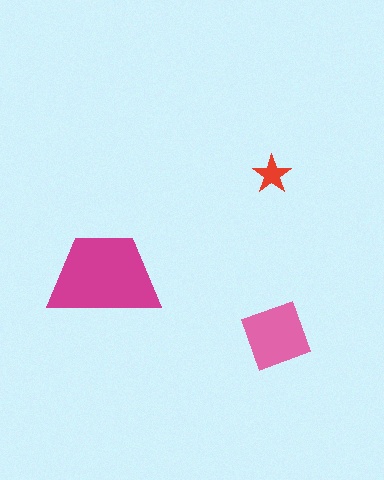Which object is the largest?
The magenta trapezoid.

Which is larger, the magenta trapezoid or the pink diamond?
The magenta trapezoid.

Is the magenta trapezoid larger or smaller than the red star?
Larger.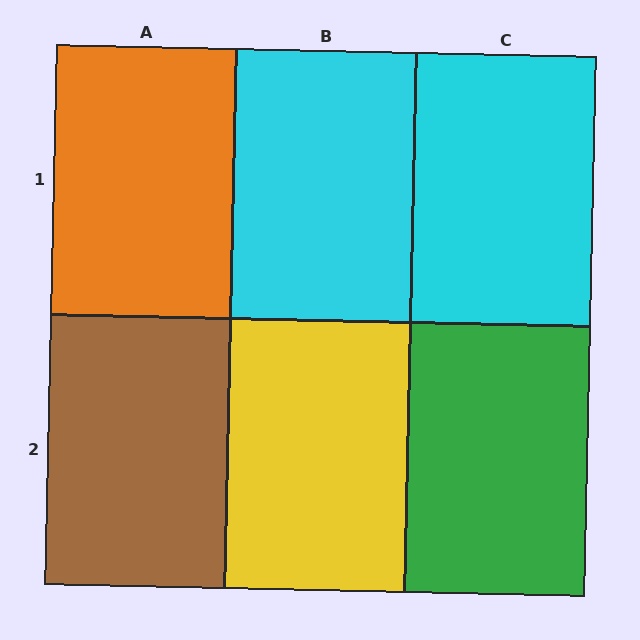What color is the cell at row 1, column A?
Orange.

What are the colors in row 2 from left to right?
Brown, yellow, green.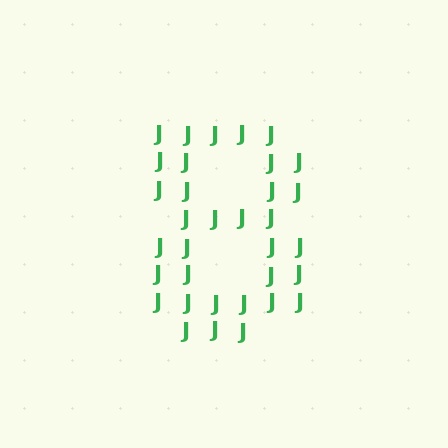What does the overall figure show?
The overall figure shows the digit 8.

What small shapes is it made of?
It is made of small letter J's.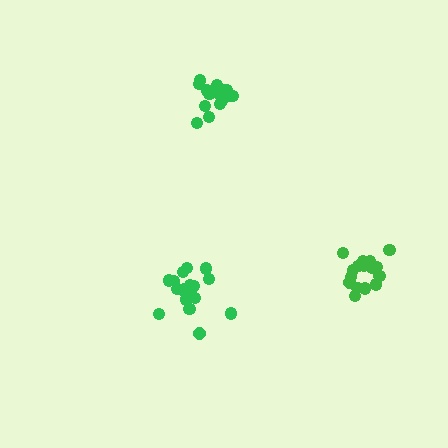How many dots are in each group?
Group 1: 18 dots, Group 2: 16 dots, Group 3: 17 dots (51 total).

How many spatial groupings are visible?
There are 3 spatial groupings.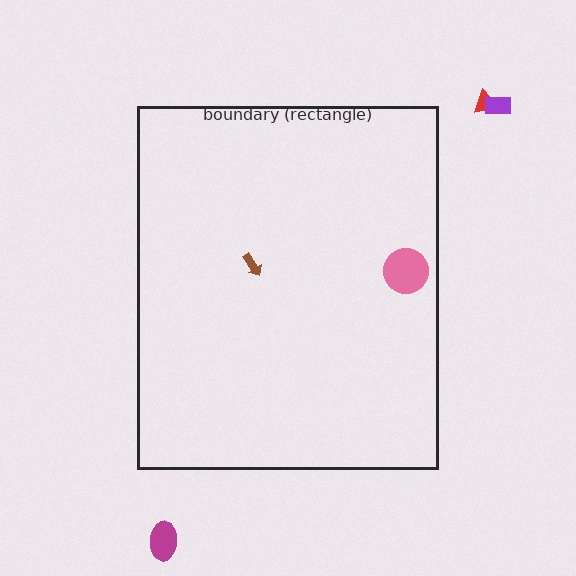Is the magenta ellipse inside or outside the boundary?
Outside.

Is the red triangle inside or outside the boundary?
Outside.